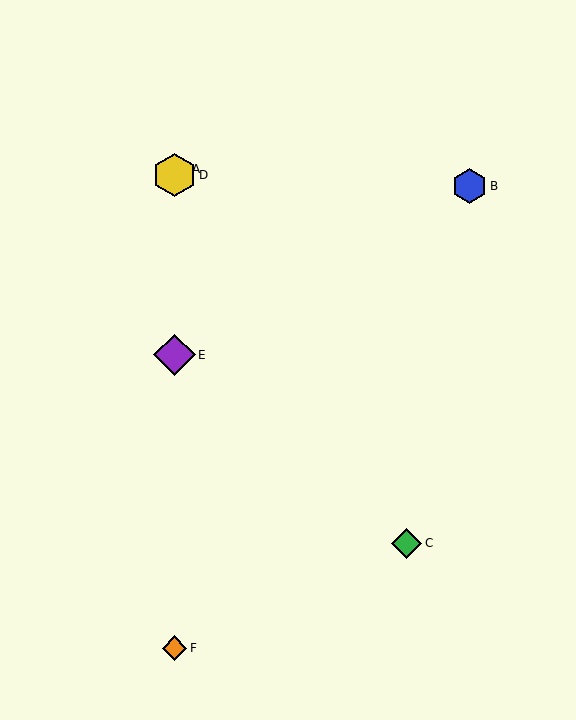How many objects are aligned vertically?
4 objects (A, D, E, F) are aligned vertically.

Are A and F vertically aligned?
Yes, both are at x≈174.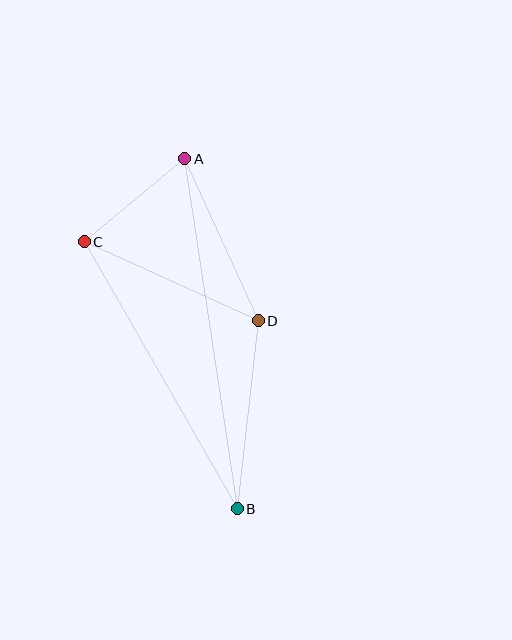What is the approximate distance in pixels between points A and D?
The distance between A and D is approximately 178 pixels.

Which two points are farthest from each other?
Points A and B are farthest from each other.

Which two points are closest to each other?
Points A and C are closest to each other.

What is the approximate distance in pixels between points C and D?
The distance between C and D is approximately 191 pixels.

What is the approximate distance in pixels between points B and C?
The distance between B and C is approximately 308 pixels.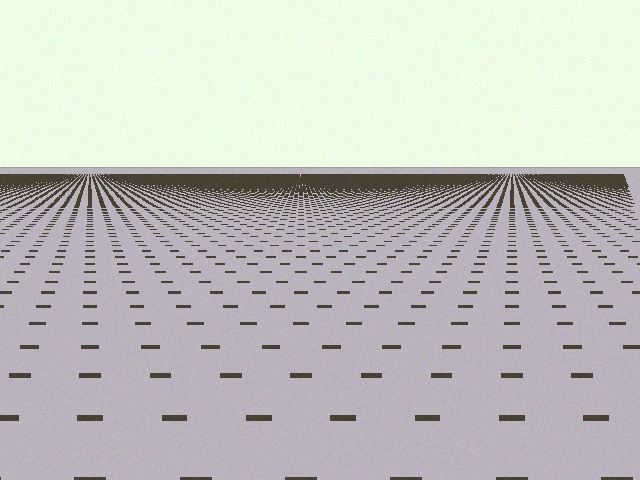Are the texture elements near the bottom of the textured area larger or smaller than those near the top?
Larger. Near the bottom, elements are closer to the viewer and appear at a bigger on-screen size.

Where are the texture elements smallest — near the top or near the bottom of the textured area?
Near the top.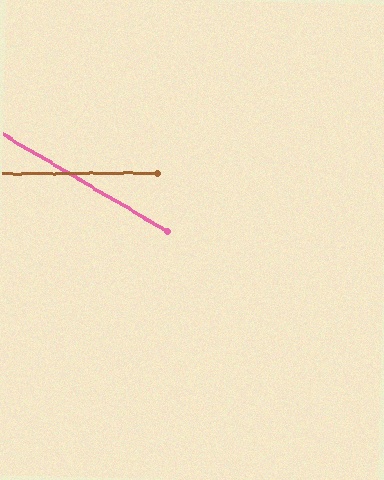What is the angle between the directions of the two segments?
Approximately 31 degrees.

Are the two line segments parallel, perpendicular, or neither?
Neither parallel nor perpendicular — they differ by about 31°.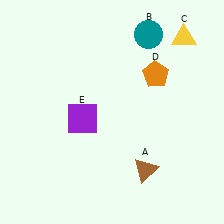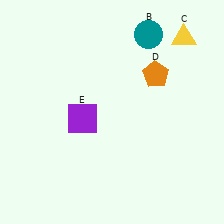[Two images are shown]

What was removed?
The brown triangle (A) was removed in Image 2.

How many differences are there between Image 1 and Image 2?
There is 1 difference between the two images.